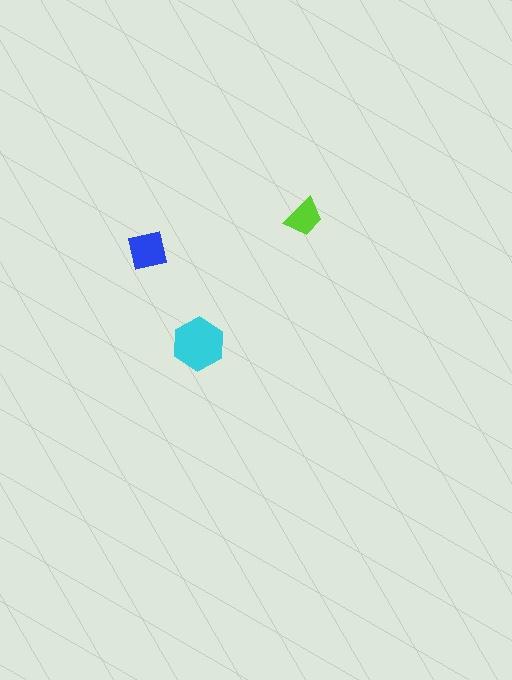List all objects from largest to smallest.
The cyan hexagon, the blue square, the lime trapezoid.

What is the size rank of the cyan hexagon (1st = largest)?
1st.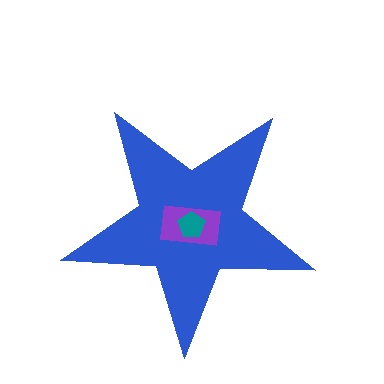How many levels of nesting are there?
3.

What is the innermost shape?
The teal pentagon.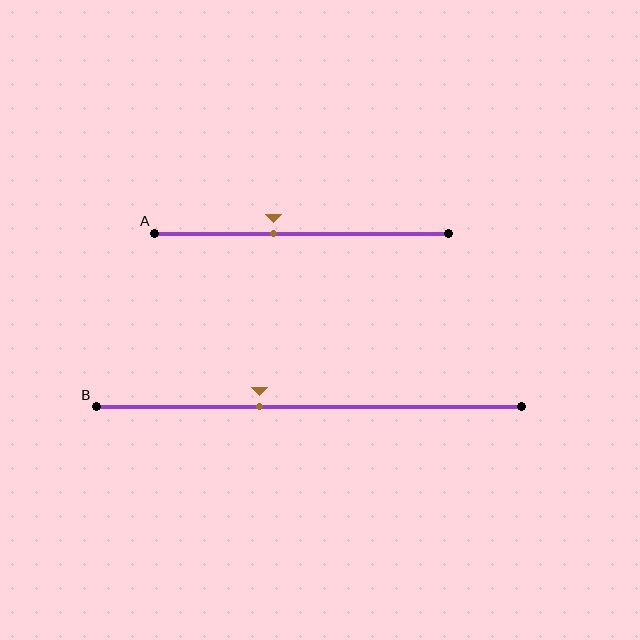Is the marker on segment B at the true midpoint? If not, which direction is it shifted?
No, the marker on segment B is shifted to the left by about 12% of the segment length.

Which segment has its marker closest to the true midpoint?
Segment A has its marker closest to the true midpoint.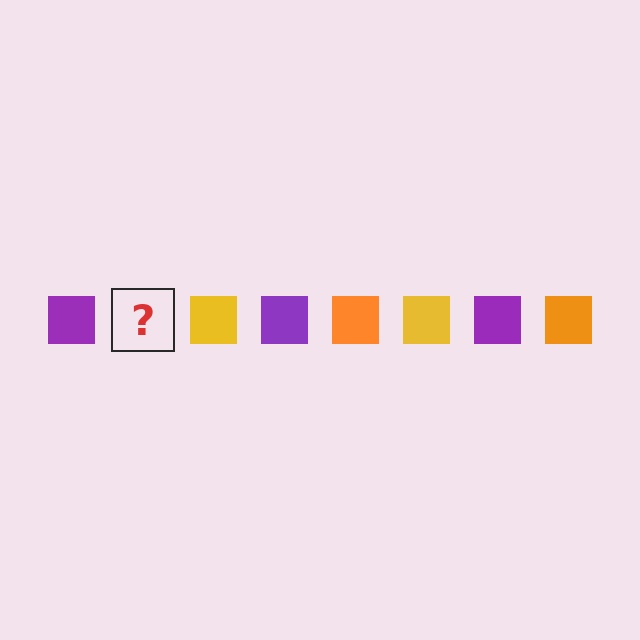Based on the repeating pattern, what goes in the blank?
The blank should be an orange square.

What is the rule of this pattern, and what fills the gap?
The rule is that the pattern cycles through purple, orange, yellow squares. The gap should be filled with an orange square.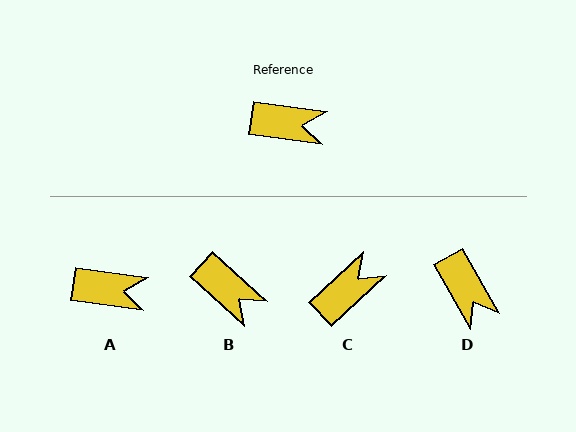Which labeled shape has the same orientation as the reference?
A.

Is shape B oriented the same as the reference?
No, it is off by about 34 degrees.